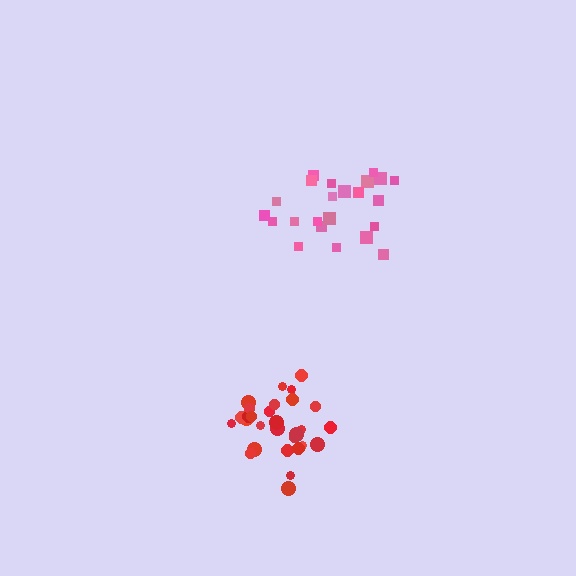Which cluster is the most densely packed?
Red.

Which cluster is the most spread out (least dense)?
Pink.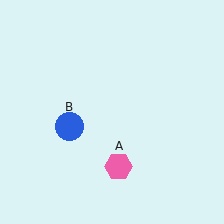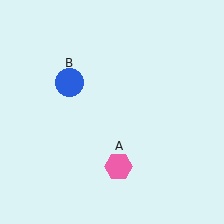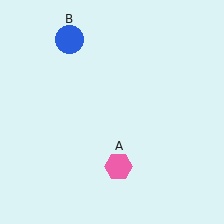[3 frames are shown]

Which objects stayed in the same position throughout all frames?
Pink hexagon (object A) remained stationary.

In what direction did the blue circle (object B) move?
The blue circle (object B) moved up.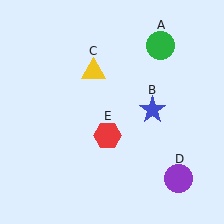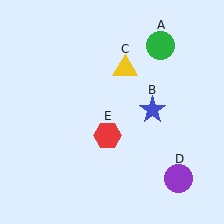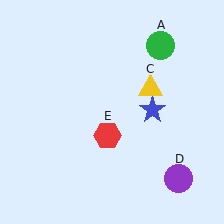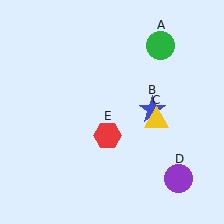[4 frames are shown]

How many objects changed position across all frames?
1 object changed position: yellow triangle (object C).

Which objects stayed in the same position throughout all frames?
Green circle (object A) and blue star (object B) and purple circle (object D) and red hexagon (object E) remained stationary.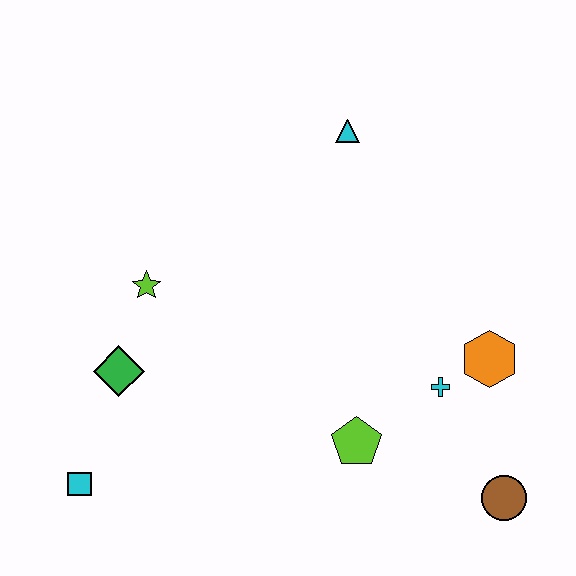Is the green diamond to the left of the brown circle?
Yes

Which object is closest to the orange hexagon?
The cyan cross is closest to the orange hexagon.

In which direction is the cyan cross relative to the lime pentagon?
The cyan cross is to the right of the lime pentagon.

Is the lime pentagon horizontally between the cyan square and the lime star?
No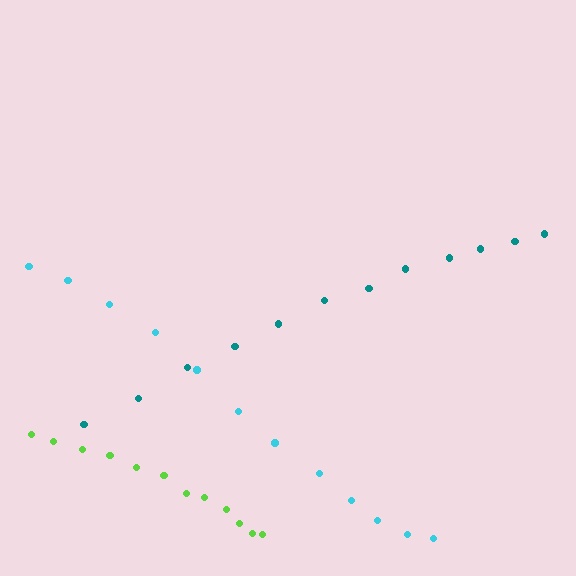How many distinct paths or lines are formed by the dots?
There are 3 distinct paths.